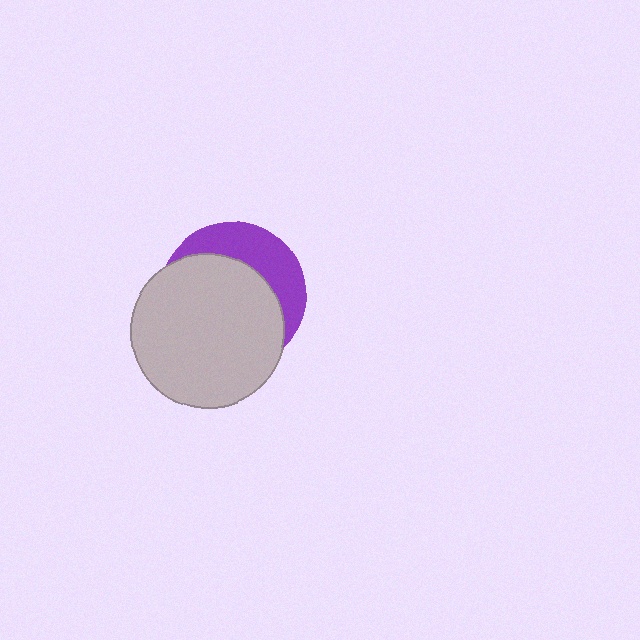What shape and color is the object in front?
The object in front is a light gray circle.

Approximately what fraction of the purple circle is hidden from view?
Roughly 67% of the purple circle is hidden behind the light gray circle.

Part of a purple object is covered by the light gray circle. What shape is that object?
It is a circle.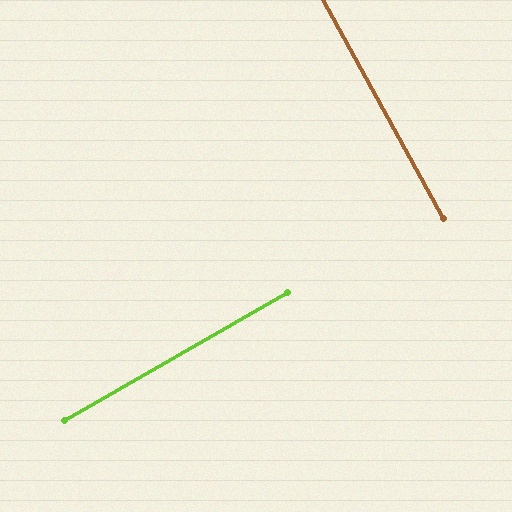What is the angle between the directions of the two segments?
Approximately 89 degrees.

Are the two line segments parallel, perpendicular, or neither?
Perpendicular — they meet at approximately 89°.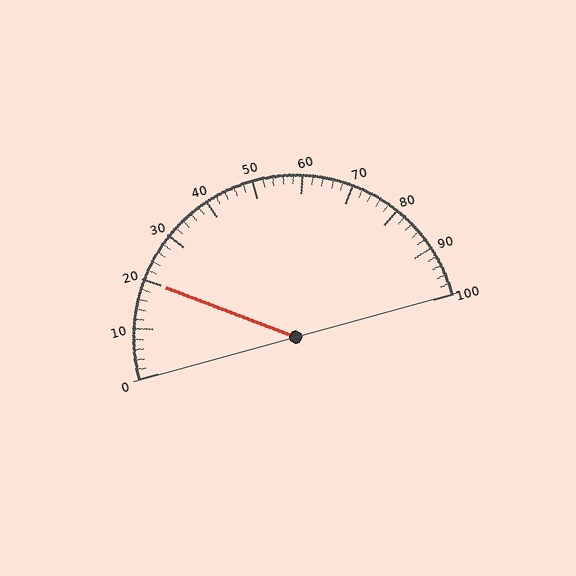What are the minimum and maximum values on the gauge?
The gauge ranges from 0 to 100.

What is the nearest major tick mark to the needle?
The nearest major tick mark is 20.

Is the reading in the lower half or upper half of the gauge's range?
The reading is in the lower half of the range (0 to 100).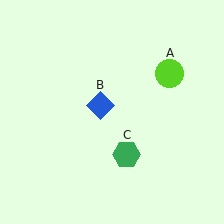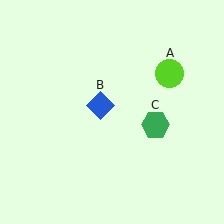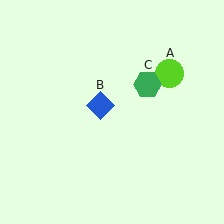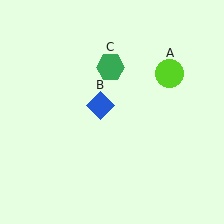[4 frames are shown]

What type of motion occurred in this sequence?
The green hexagon (object C) rotated counterclockwise around the center of the scene.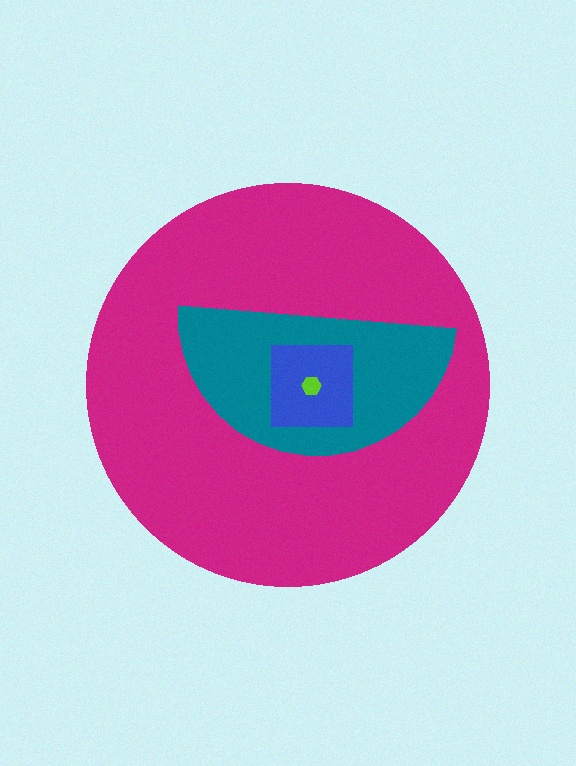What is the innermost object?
The lime hexagon.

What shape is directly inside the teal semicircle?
The blue square.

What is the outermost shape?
The magenta circle.